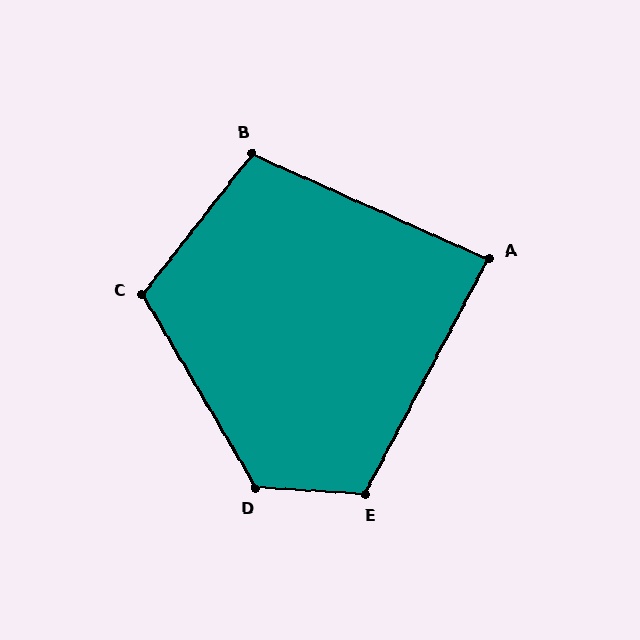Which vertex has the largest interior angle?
D, at approximately 124 degrees.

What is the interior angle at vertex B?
Approximately 104 degrees (obtuse).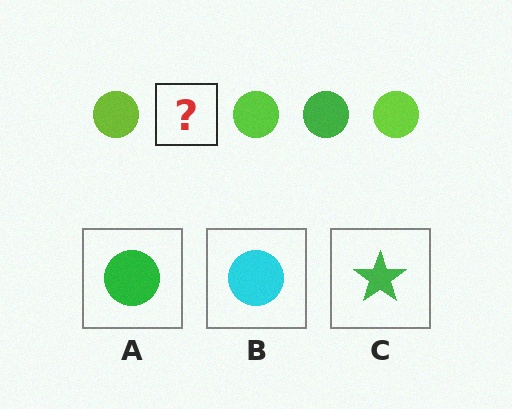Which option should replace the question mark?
Option A.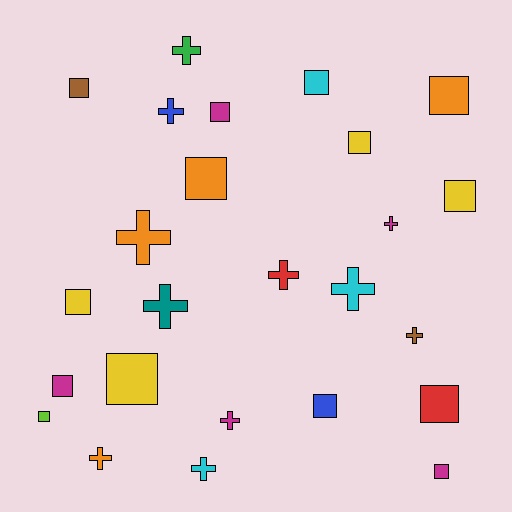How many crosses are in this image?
There are 11 crosses.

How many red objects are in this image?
There are 2 red objects.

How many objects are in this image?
There are 25 objects.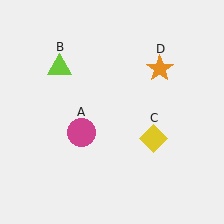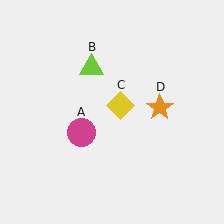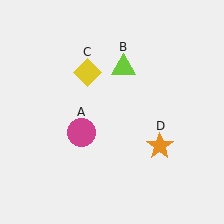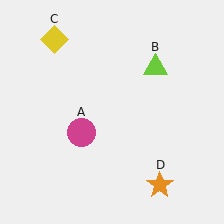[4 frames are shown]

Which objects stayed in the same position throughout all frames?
Magenta circle (object A) remained stationary.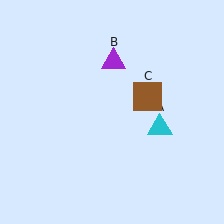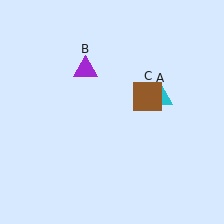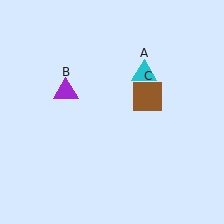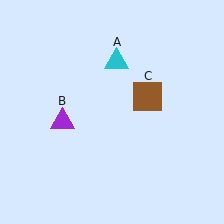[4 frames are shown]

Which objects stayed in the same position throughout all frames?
Brown square (object C) remained stationary.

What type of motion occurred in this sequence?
The cyan triangle (object A), purple triangle (object B) rotated counterclockwise around the center of the scene.